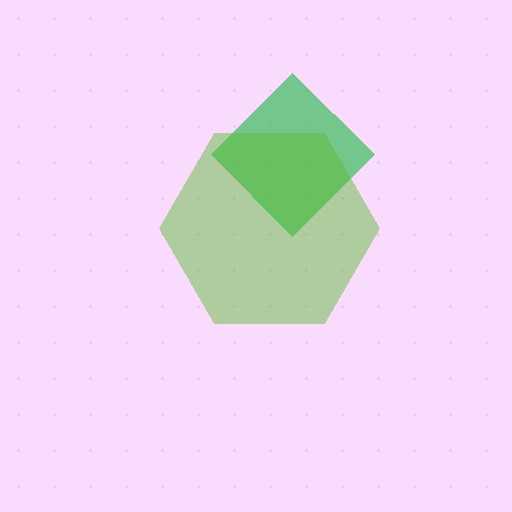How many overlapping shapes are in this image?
There are 2 overlapping shapes in the image.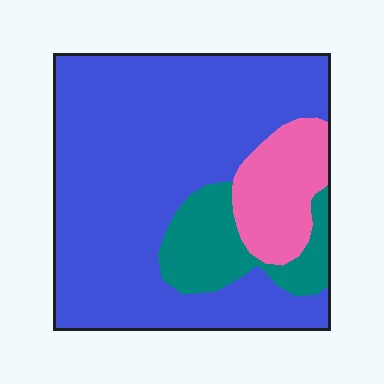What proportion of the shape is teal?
Teal covers about 15% of the shape.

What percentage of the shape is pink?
Pink takes up about one eighth (1/8) of the shape.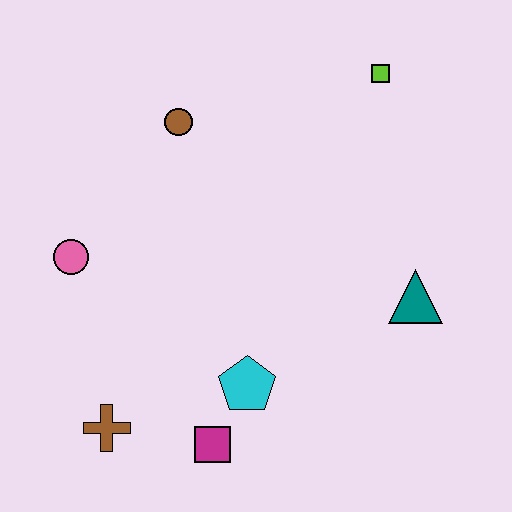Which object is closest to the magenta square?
The cyan pentagon is closest to the magenta square.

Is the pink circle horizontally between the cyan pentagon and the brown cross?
No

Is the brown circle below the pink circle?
No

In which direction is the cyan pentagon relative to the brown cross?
The cyan pentagon is to the right of the brown cross.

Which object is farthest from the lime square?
The brown cross is farthest from the lime square.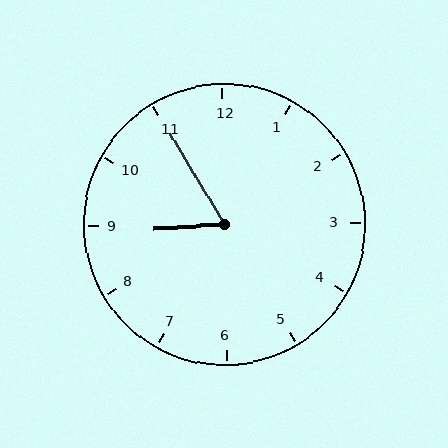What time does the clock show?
8:55.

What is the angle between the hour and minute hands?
Approximately 62 degrees.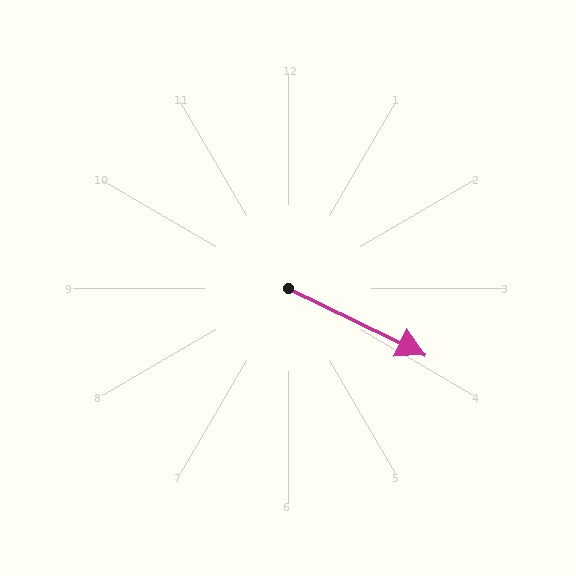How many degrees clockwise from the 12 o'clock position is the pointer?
Approximately 116 degrees.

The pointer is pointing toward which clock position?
Roughly 4 o'clock.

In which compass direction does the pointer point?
Southeast.